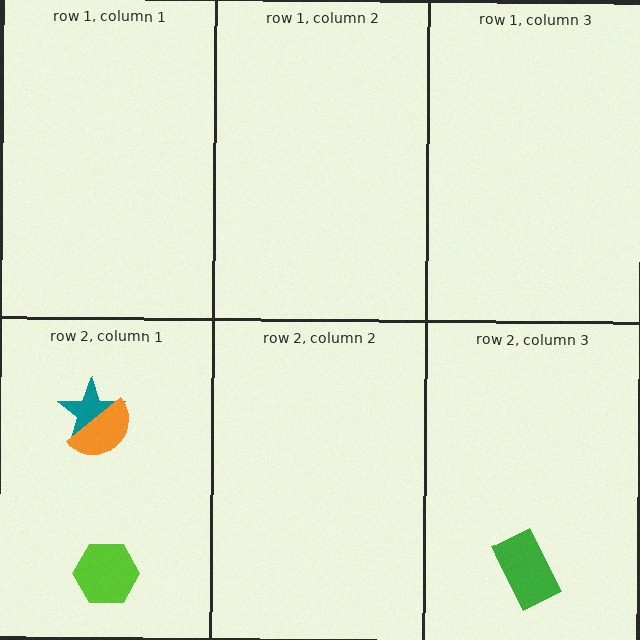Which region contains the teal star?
The row 2, column 1 region.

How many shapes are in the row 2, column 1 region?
3.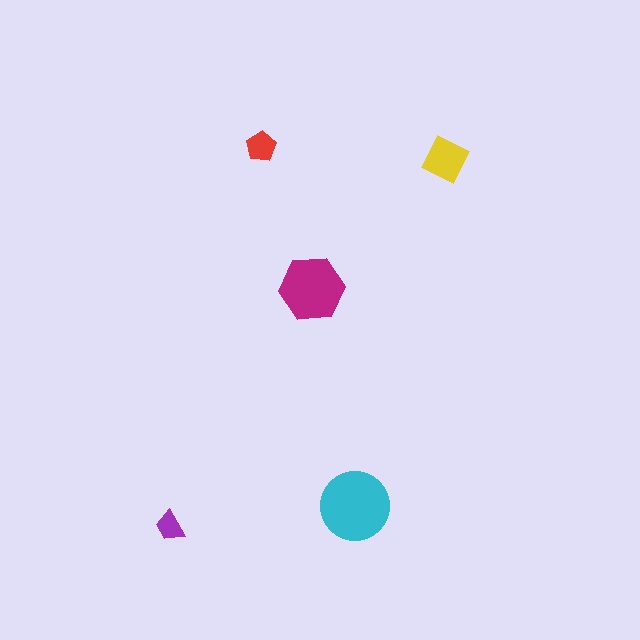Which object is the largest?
The cyan circle.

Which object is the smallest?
The purple trapezoid.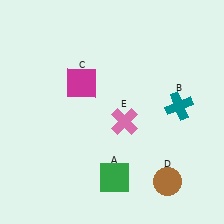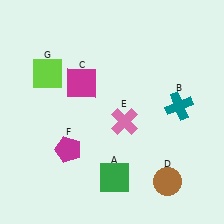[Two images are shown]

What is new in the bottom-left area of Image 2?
A magenta pentagon (F) was added in the bottom-left area of Image 2.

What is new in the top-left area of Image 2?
A lime square (G) was added in the top-left area of Image 2.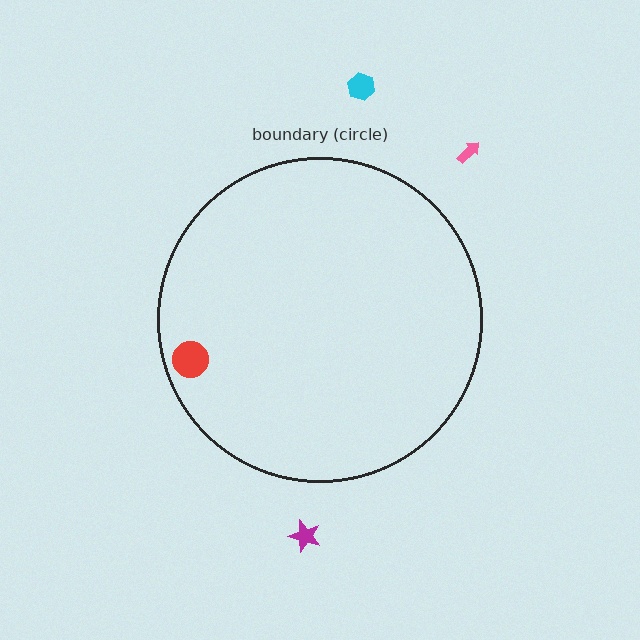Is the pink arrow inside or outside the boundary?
Outside.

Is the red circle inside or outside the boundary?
Inside.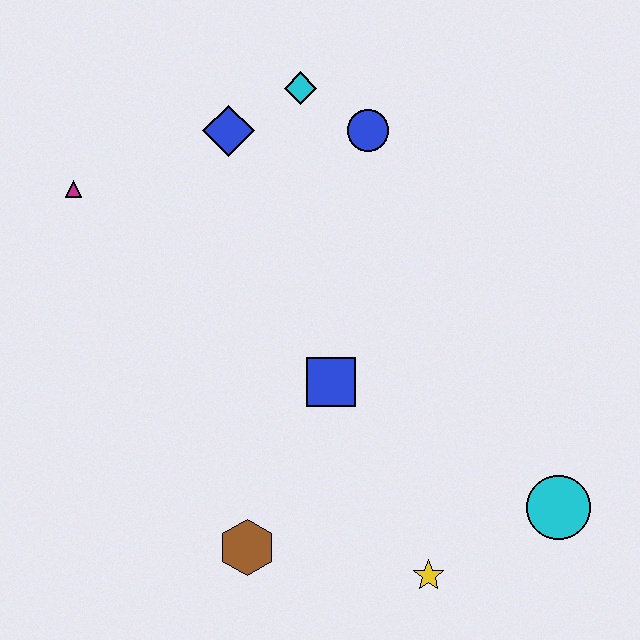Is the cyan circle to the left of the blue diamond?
No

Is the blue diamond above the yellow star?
Yes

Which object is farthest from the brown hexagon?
The cyan diamond is farthest from the brown hexagon.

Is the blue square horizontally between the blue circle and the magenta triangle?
Yes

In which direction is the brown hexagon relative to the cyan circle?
The brown hexagon is to the left of the cyan circle.